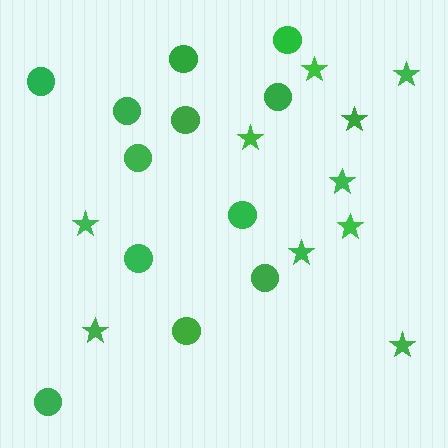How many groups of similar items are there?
There are 2 groups: one group of circles (12) and one group of stars (10).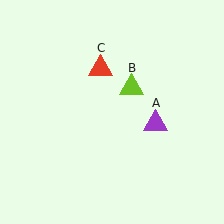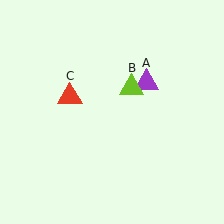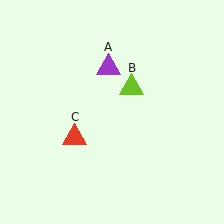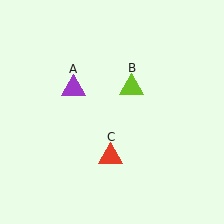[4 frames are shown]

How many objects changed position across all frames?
2 objects changed position: purple triangle (object A), red triangle (object C).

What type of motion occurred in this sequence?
The purple triangle (object A), red triangle (object C) rotated counterclockwise around the center of the scene.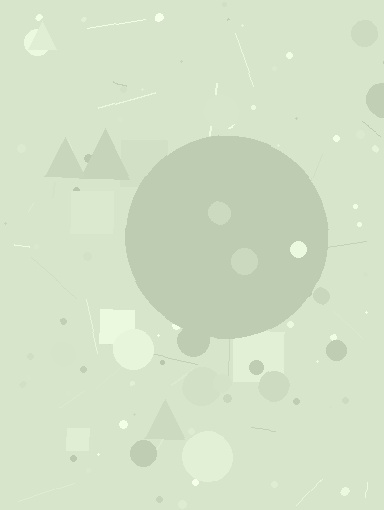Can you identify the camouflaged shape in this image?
The camouflaged shape is a circle.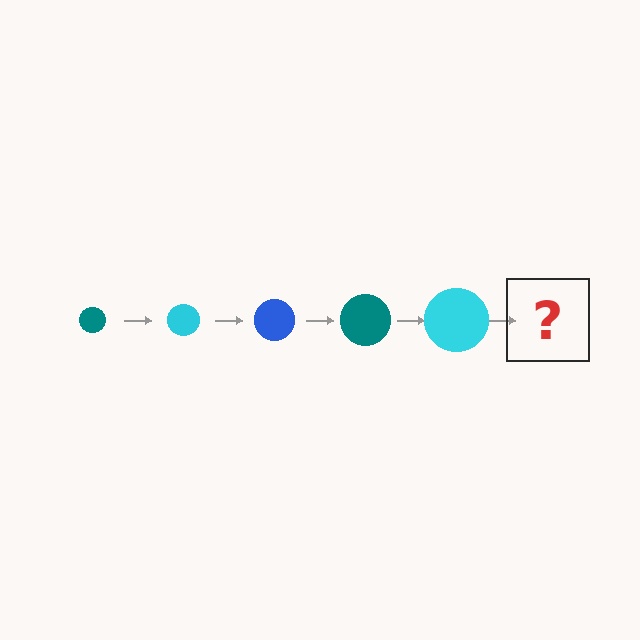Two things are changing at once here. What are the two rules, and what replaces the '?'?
The two rules are that the circle grows larger each step and the color cycles through teal, cyan, and blue. The '?' should be a blue circle, larger than the previous one.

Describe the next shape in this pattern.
It should be a blue circle, larger than the previous one.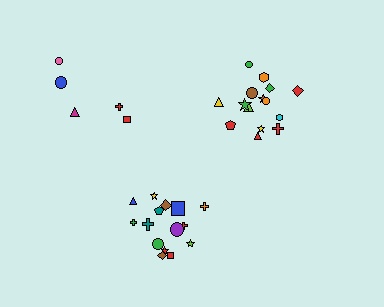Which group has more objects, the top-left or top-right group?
The top-right group.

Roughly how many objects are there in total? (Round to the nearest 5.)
Roughly 35 objects in total.